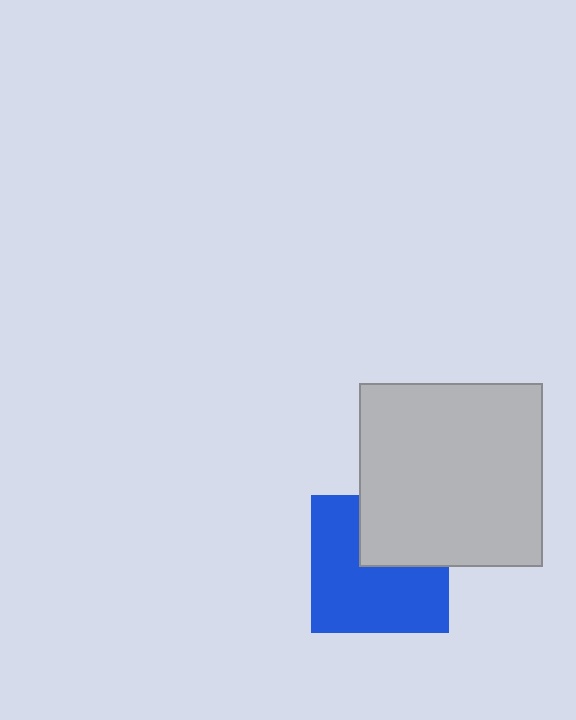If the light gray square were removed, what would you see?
You would see the complete blue square.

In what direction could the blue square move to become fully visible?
The blue square could move down. That would shift it out from behind the light gray square entirely.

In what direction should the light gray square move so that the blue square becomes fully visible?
The light gray square should move up. That is the shortest direction to clear the overlap and leave the blue square fully visible.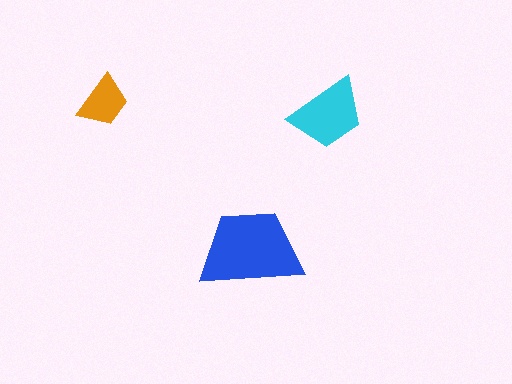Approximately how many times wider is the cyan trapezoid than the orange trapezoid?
About 1.5 times wider.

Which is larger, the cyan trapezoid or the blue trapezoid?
The blue one.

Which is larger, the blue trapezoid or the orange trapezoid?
The blue one.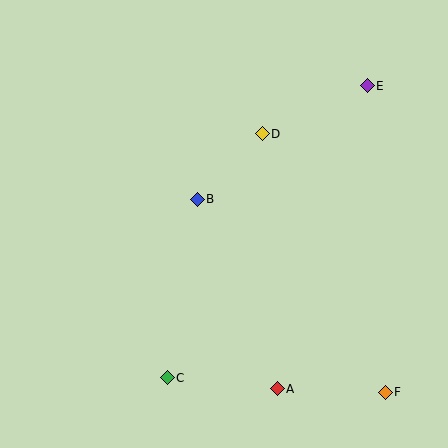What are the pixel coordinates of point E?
Point E is at (367, 86).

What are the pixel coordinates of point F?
Point F is at (385, 392).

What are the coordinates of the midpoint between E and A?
The midpoint between E and A is at (322, 237).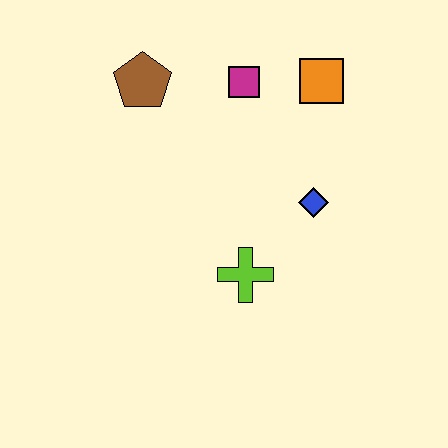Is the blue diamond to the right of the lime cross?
Yes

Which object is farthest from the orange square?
The lime cross is farthest from the orange square.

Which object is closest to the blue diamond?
The lime cross is closest to the blue diamond.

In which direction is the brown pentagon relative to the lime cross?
The brown pentagon is above the lime cross.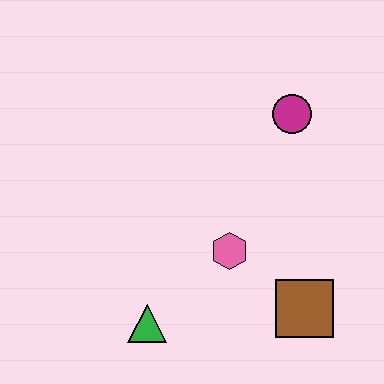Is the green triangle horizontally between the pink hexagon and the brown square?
No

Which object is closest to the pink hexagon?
The brown square is closest to the pink hexagon.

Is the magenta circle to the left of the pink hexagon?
No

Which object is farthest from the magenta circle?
The green triangle is farthest from the magenta circle.